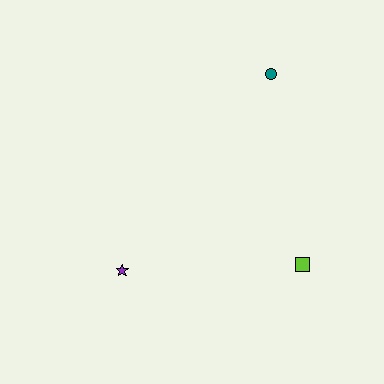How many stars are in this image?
There is 1 star.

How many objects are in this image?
There are 3 objects.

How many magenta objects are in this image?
There are no magenta objects.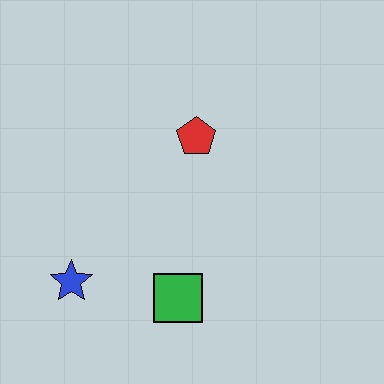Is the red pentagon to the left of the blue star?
No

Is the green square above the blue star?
No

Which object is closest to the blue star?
The green square is closest to the blue star.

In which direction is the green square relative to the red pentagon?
The green square is below the red pentagon.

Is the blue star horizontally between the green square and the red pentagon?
No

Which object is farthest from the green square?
The red pentagon is farthest from the green square.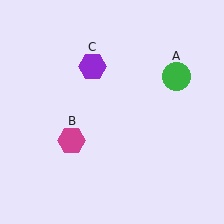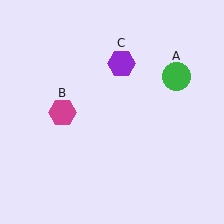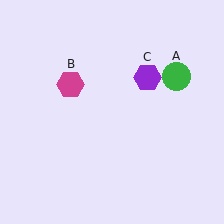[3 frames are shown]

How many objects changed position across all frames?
2 objects changed position: magenta hexagon (object B), purple hexagon (object C).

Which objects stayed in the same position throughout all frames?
Green circle (object A) remained stationary.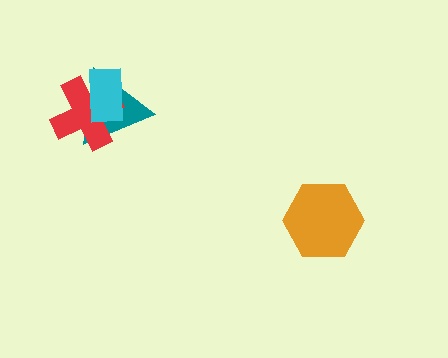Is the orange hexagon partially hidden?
No, no other shape covers it.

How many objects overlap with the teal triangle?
2 objects overlap with the teal triangle.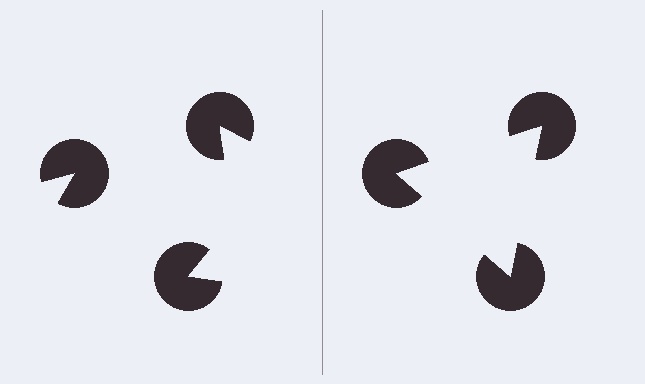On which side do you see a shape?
An illusory triangle appears on the right side. On the left side the wedge cuts are rotated, so no coherent shape forms.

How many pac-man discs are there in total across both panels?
6 — 3 on each side.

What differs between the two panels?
The pac-man discs are positioned identically on both sides; only the wedge orientations differ. On the right they align to a triangle; on the left they are misaligned.